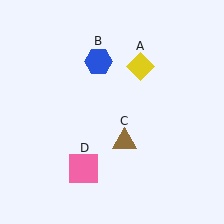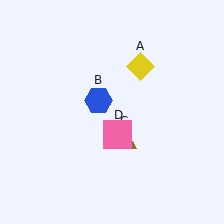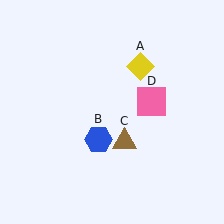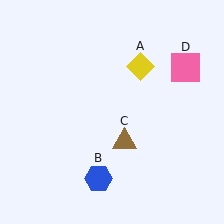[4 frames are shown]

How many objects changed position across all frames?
2 objects changed position: blue hexagon (object B), pink square (object D).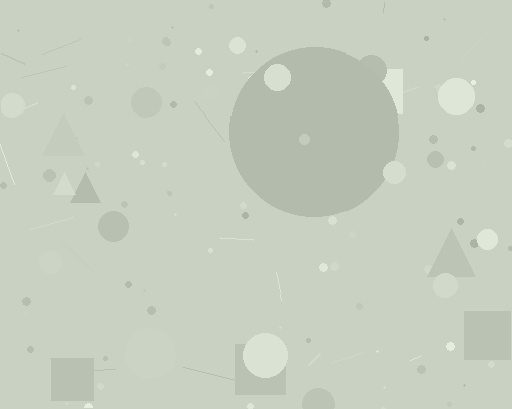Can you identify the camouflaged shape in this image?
The camouflaged shape is a circle.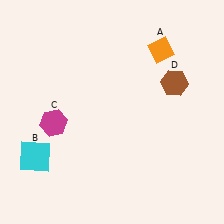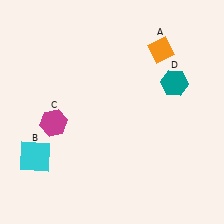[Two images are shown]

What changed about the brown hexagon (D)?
In Image 1, D is brown. In Image 2, it changed to teal.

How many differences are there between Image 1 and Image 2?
There is 1 difference between the two images.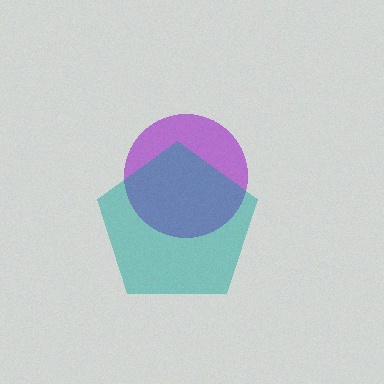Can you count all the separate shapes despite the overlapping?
Yes, there are 2 separate shapes.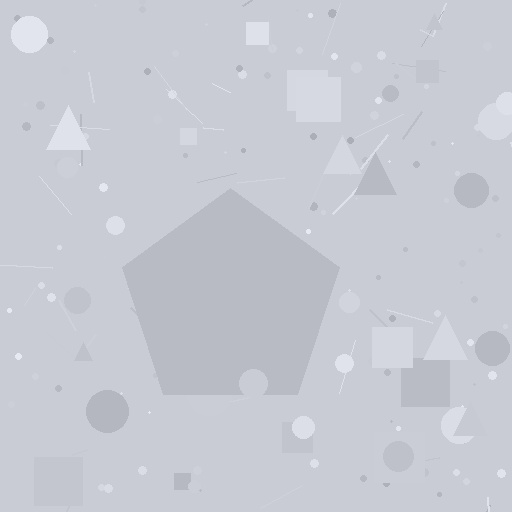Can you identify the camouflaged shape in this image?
The camouflaged shape is a pentagon.